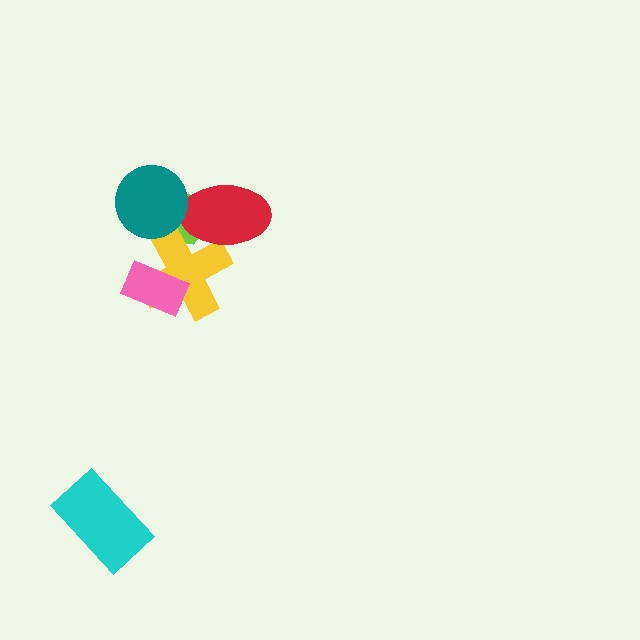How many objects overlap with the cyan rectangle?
0 objects overlap with the cyan rectangle.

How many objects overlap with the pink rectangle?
1 object overlaps with the pink rectangle.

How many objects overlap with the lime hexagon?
3 objects overlap with the lime hexagon.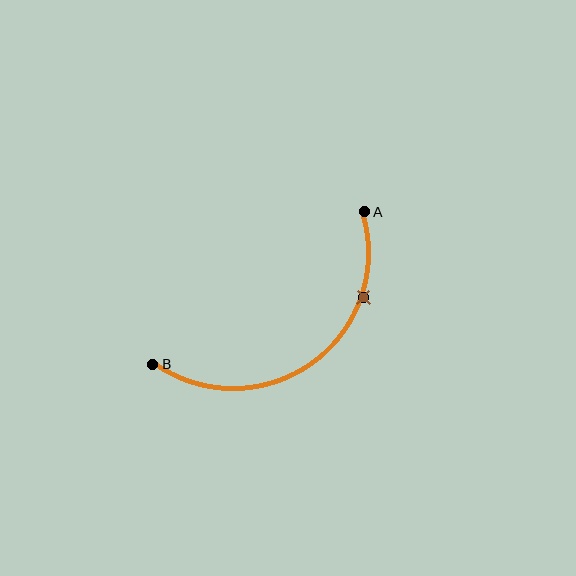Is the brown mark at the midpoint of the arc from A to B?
No. The brown mark lies on the arc but is closer to endpoint A. The arc midpoint would be at the point on the curve equidistant along the arc from both A and B.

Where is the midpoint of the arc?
The arc midpoint is the point on the curve farthest from the straight line joining A and B. It sits below and to the right of that line.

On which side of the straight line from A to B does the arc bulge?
The arc bulges below and to the right of the straight line connecting A and B.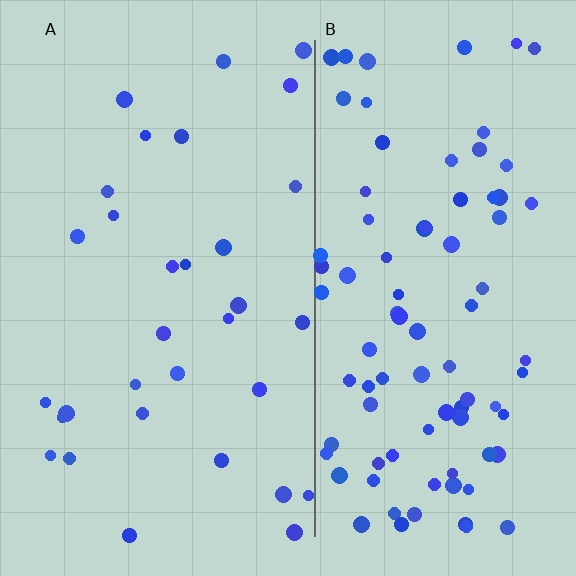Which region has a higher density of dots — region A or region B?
B (the right).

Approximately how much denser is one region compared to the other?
Approximately 2.8× — region B over region A.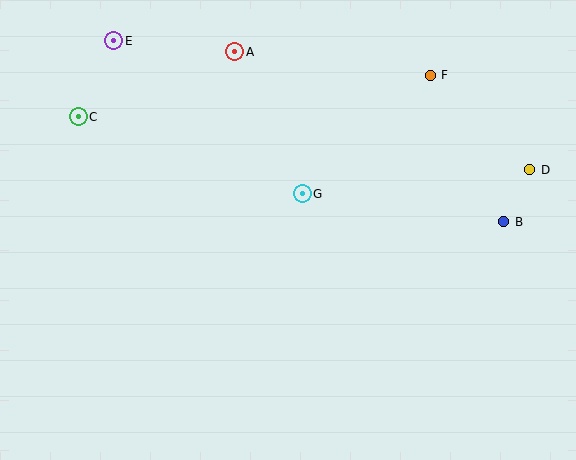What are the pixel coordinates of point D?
Point D is at (530, 170).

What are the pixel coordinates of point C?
Point C is at (78, 117).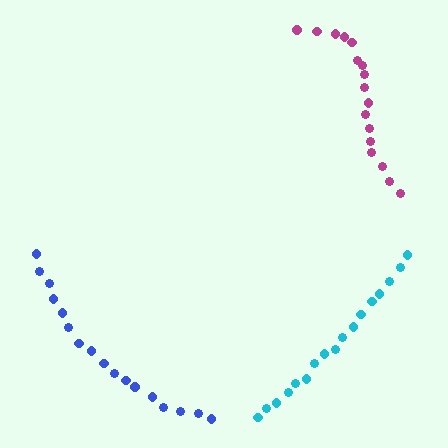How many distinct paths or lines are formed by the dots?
There are 3 distinct paths.